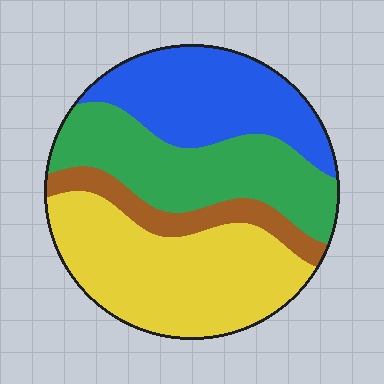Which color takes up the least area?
Brown, at roughly 10%.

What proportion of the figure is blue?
Blue takes up about one quarter (1/4) of the figure.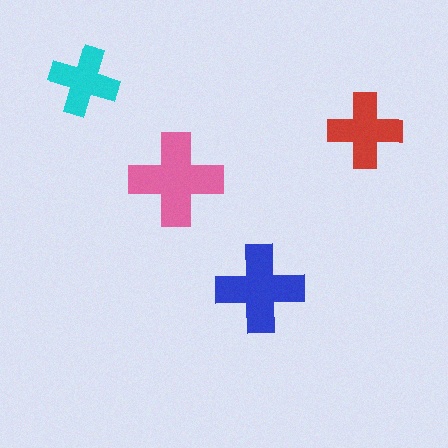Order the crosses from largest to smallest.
the pink one, the blue one, the red one, the cyan one.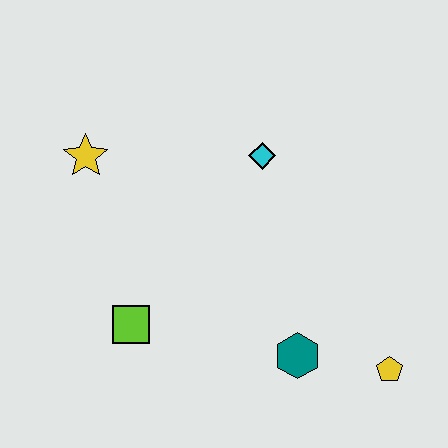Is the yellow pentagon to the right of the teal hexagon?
Yes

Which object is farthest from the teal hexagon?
The yellow star is farthest from the teal hexagon.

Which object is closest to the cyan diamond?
The yellow star is closest to the cyan diamond.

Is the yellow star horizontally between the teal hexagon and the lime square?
No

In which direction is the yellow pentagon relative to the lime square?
The yellow pentagon is to the right of the lime square.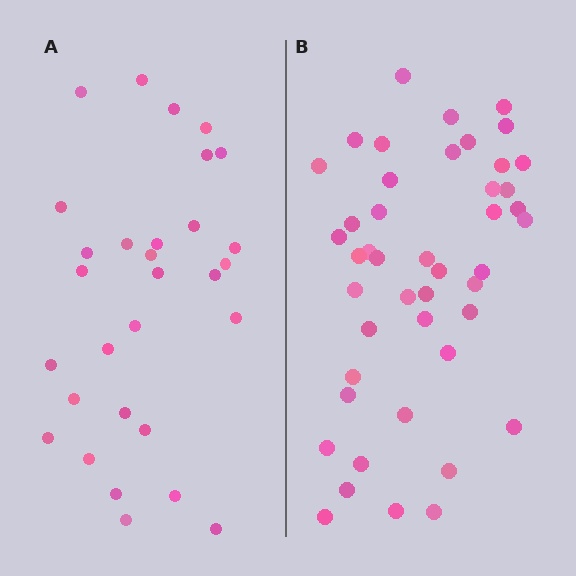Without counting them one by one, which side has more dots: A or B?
Region B (the right region) has more dots.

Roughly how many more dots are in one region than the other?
Region B has approximately 15 more dots than region A.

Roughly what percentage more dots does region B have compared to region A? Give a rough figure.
About 50% more.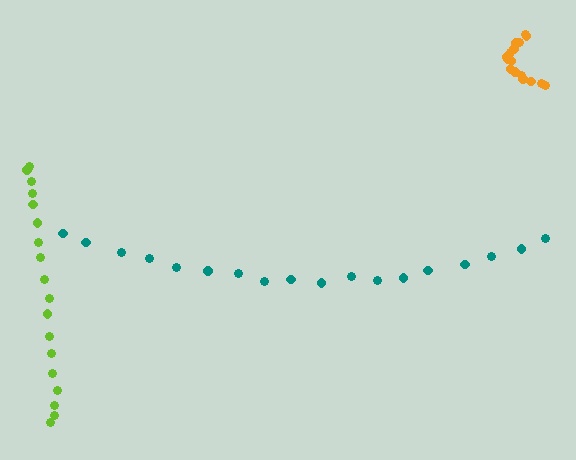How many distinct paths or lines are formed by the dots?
There are 3 distinct paths.